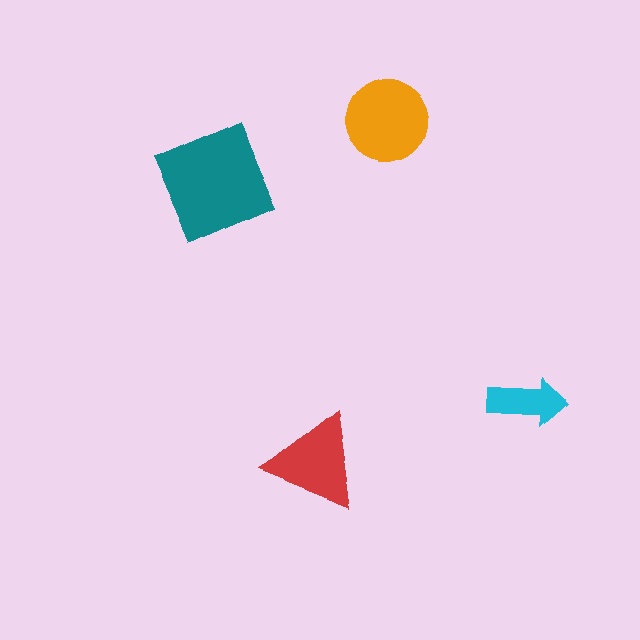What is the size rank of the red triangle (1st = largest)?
3rd.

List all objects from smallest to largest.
The cyan arrow, the red triangle, the orange circle, the teal square.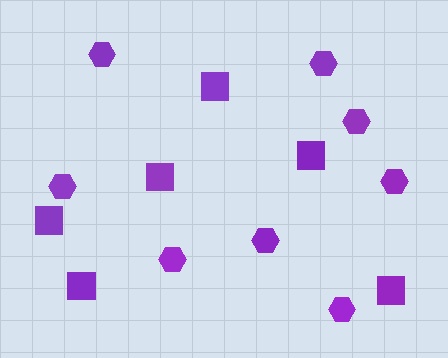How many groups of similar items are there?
There are 2 groups: one group of squares (6) and one group of hexagons (8).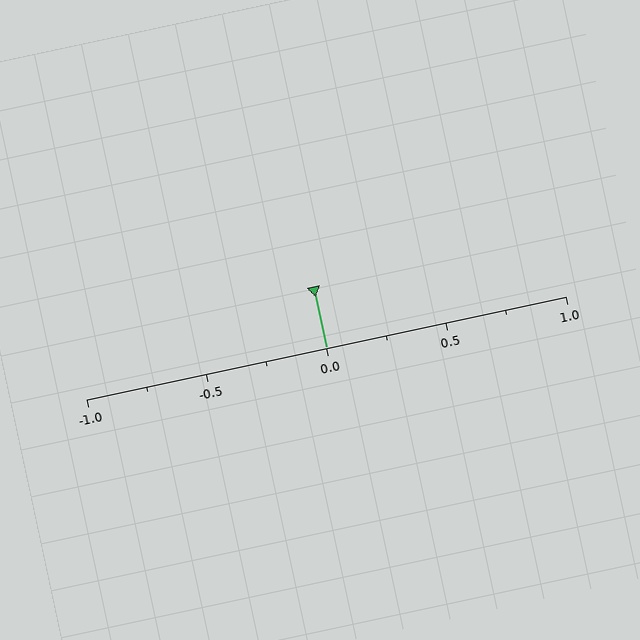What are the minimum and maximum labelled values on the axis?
The axis runs from -1.0 to 1.0.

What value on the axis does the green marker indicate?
The marker indicates approximately 0.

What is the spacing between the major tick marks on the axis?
The major ticks are spaced 0.5 apart.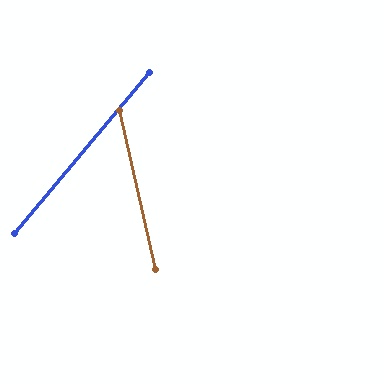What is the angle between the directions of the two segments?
Approximately 53 degrees.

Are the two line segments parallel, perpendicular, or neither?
Neither parallel nor perpendicular — they differ by about 53°.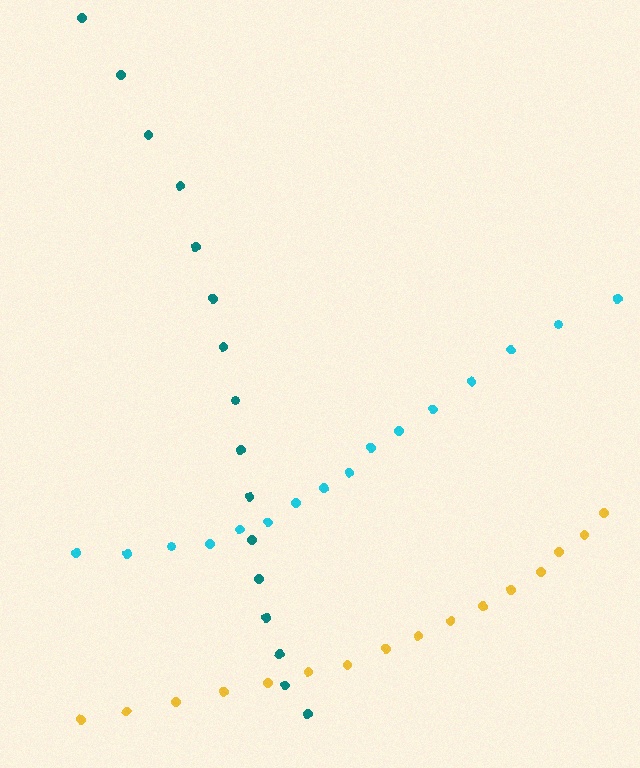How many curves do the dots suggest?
There are 3 distinct paths.